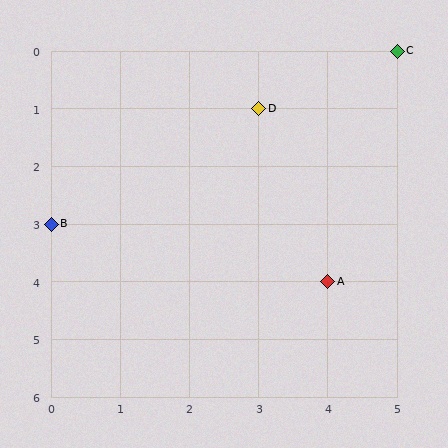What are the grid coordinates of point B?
Point B is at grid coordinates (0, 3).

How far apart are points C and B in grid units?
Points C and B are 5 columns and 3 rows apart (about 5.8 grid units diagonally).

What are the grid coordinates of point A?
Point A is at grid coordinates (4, 4).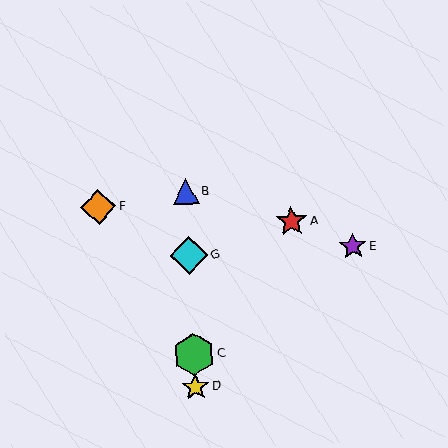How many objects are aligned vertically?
4 objects (B, C, D, G) are aligned vertically.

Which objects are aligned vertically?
Objects B, C, D, G are aligned vertically.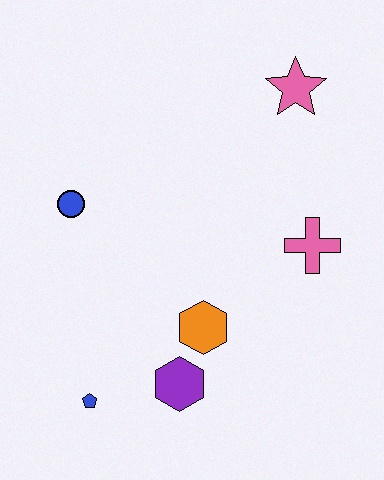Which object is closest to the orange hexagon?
The purple hexagon is closest to the orange hexagon.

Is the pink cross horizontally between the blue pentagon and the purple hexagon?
No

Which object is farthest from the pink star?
The blue pentagon is farthest from the pink star.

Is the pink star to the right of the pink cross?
No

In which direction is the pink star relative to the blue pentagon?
The pink star is above the blue pentagon.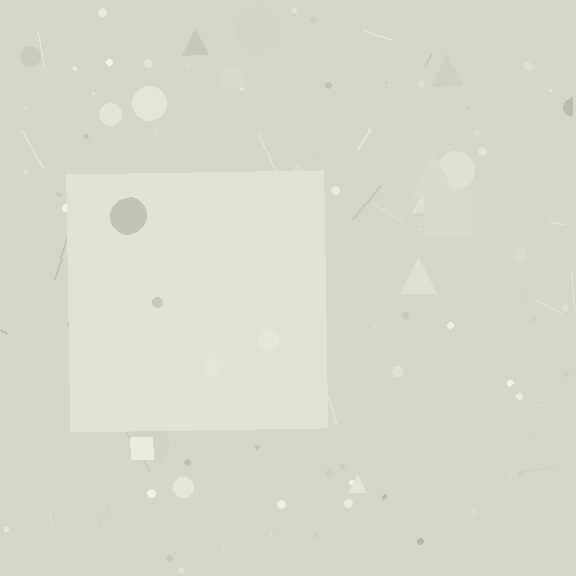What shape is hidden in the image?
A square is hidden in the image.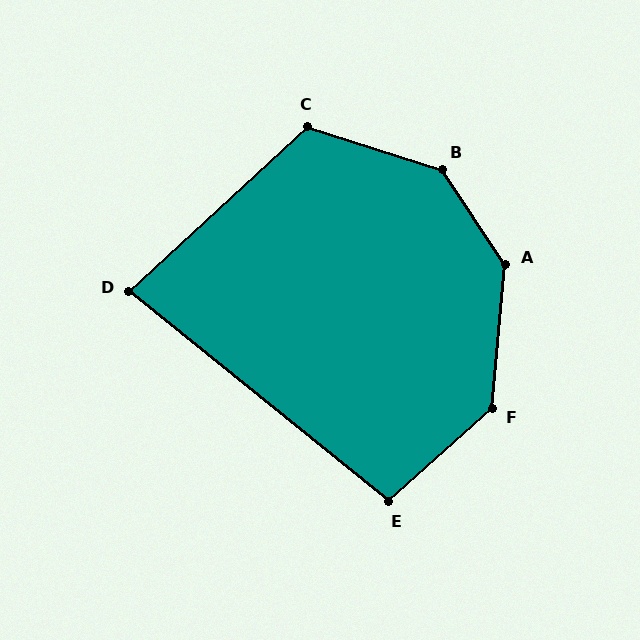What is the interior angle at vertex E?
Approximately 99 degrees (obtuse).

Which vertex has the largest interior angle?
B, at approximately 141 degrees.